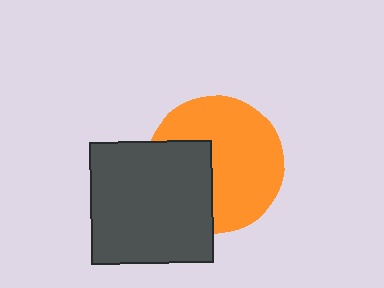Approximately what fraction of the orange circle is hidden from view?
Roughly 34% of the orange circle is hidden behind the dark gray square.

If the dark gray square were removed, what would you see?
You would see the complete orange circle.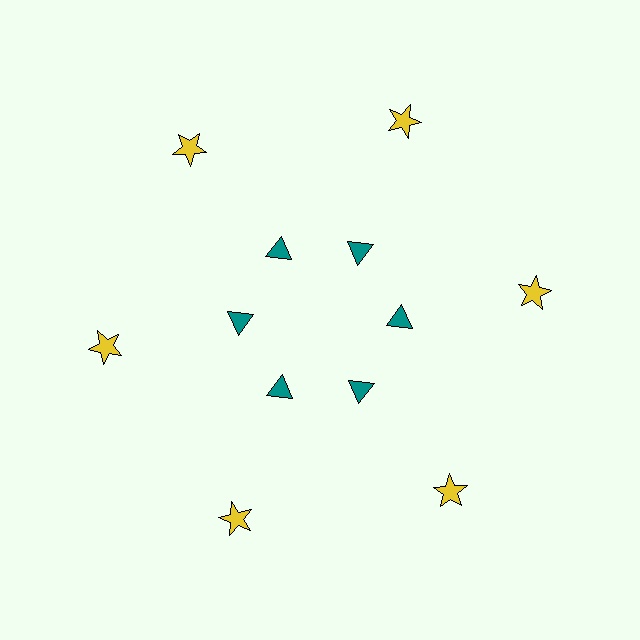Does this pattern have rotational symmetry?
Yes, this pattern has 6-fold rotational symmetry. It looks the same after rotating 60 degrees around the center.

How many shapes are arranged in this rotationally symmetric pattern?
There are 12 shapes, arranged in 6 groups of 2.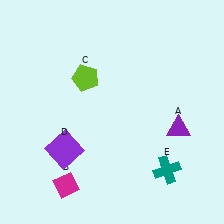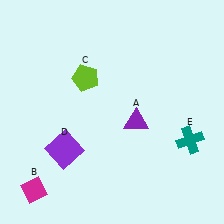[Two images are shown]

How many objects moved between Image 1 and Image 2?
3 objects moved between the two images.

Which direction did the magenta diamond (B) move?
The magenta diamond (B) moved left.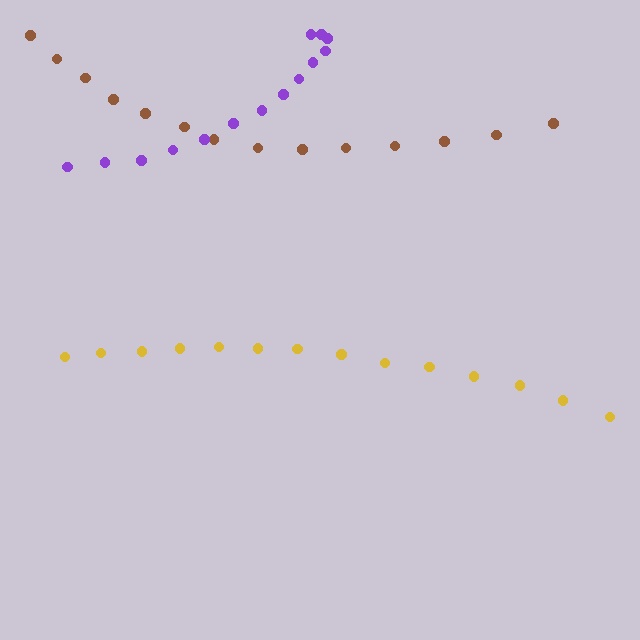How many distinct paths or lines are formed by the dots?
There are 3 distinct paths.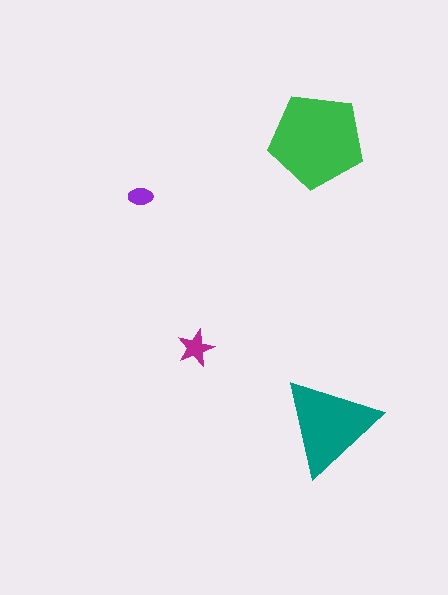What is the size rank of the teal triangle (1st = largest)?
2nd.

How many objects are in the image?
There are 4 objects in the image.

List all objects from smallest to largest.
The purple ellipse, the magenta star, the teal triangle, the green pentagon.